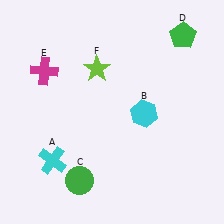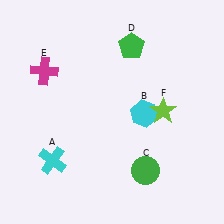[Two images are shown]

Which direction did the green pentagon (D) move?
The green pentagon (D) moved left.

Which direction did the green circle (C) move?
The green circle (C) moved right.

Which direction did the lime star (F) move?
The lime star (F) moved right.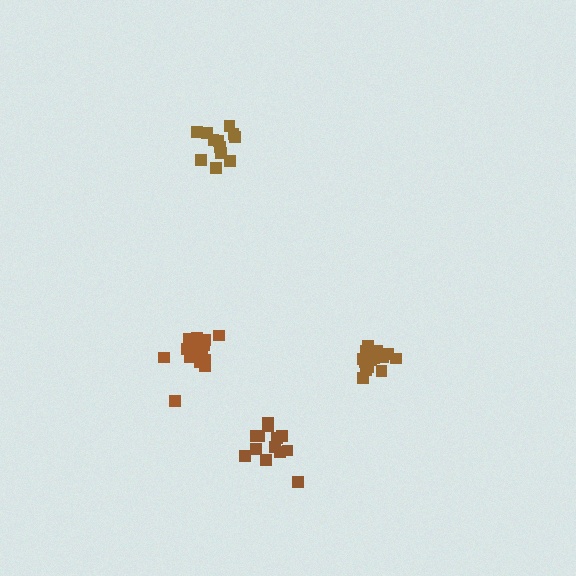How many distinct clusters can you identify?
There are 4 distinct clusters.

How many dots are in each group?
Group 1: 15 dots, Group 2: 17 dots, Group 3: 12 dots, Group 4: 13 dots (57 total).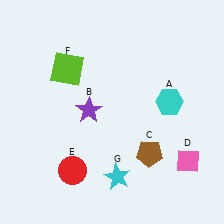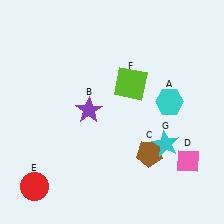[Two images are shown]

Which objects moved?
The objects that moved are: the red circle (E), the lime square (F), the cyan star (G).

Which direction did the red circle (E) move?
The red circle (E) moved left.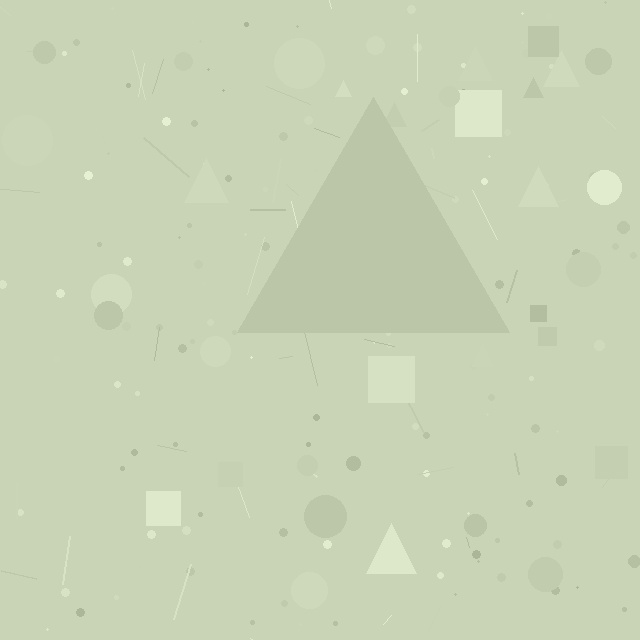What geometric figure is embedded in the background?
A triangle is embedded in the background.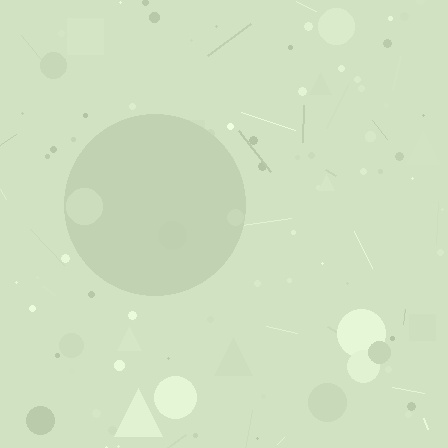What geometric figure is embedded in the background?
A circle is embedded in the background.